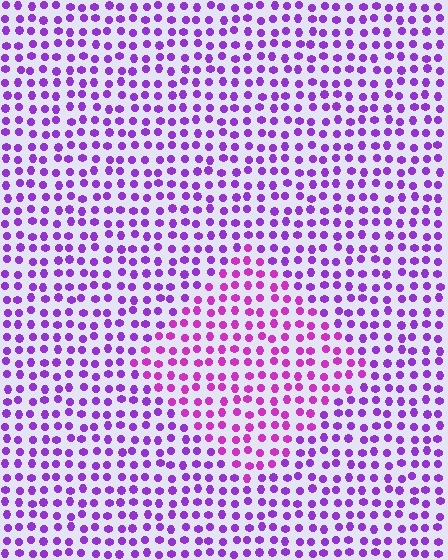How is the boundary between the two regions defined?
The boundary is defined purely by a slight shift in hue (about 27 degrees). Spacing, size, and orientation are identical on both sides.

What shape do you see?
I see a diamond.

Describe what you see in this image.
The image is filled with small purple elements in a uniform arrangement. A diamond-shaped region is visible where the elements are tinted to a slightly different hue, forming a subtle color boundary.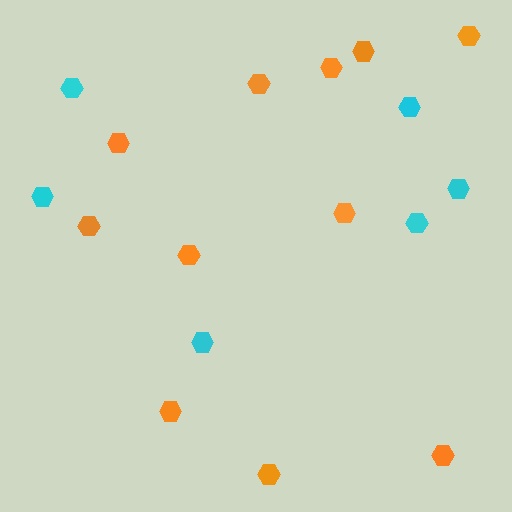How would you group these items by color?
There are 2 groups: one group of cyan hexagons (6) and one group of orange hexagons (11).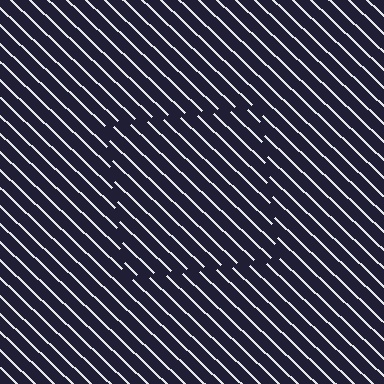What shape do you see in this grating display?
An illusory square. The interior of the shape contains the same grating, shifted by half a period — the contour is defined by the phase discontinuity where line-ends from the inner and outer gratings abut.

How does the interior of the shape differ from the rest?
The interior of the shape contains the same grating, shifted by half a period — the contour is defined by the phase discontinuity where line-ends from the inner and outer gratings abut.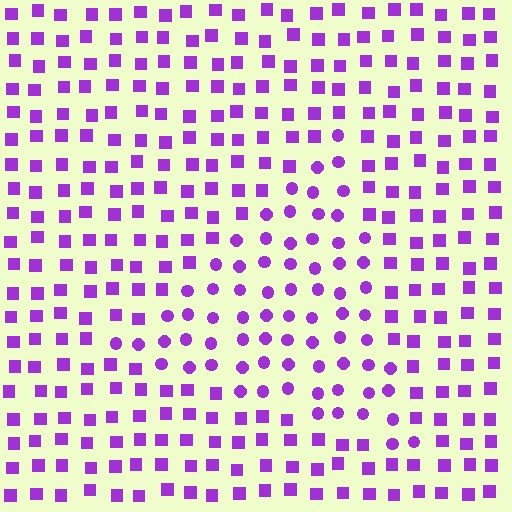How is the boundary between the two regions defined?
The boundary is defined by a change in element shape: circles inside vs. squares outside. All elements share the same color and spacing.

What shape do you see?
I see a triangle.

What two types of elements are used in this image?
The image uses circles inside the triangle region and squares outside it.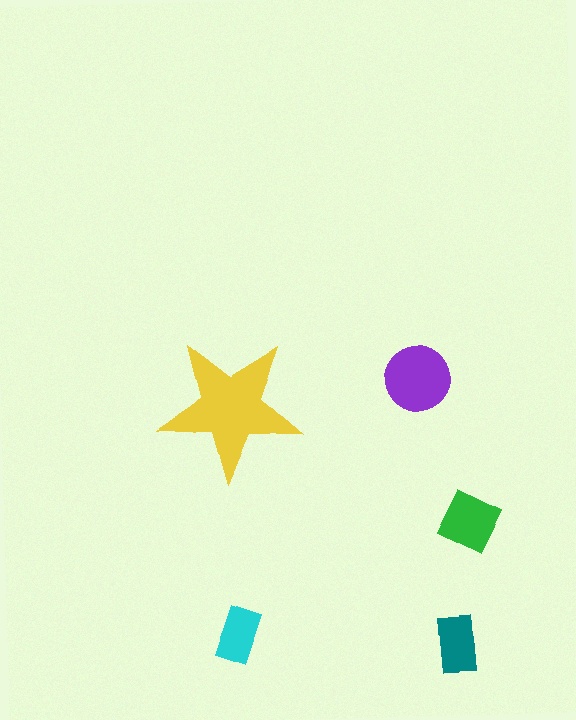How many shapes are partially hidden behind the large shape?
0 shapes are partially hidden.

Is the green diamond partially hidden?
No, the green diamond is fully visible.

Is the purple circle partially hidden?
No, the purple circle is fully visible.